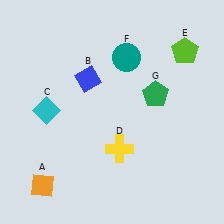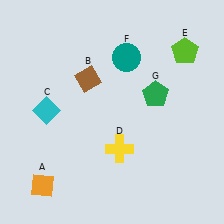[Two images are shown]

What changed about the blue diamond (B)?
In Image 1, B is blue. In Image 2, it changed to brown.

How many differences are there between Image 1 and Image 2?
There is 1 difference between the two images.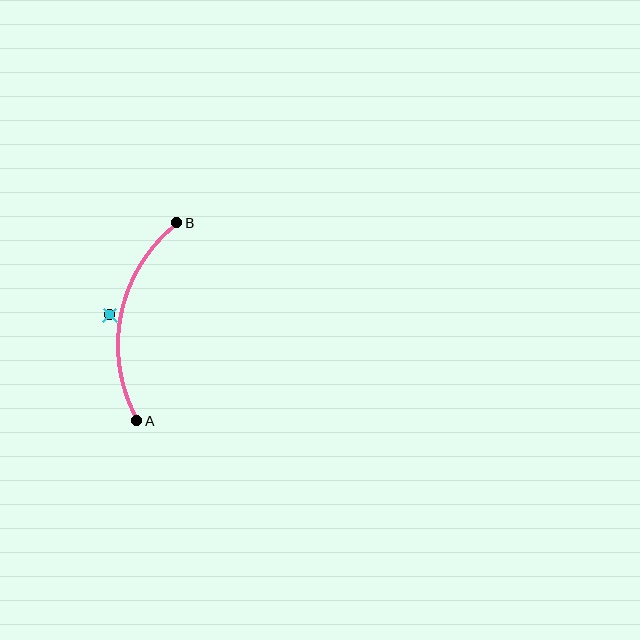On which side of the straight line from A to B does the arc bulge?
The arc bulges to the left of the straight line connecting A and B.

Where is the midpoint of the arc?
The arc midpoint is the point on the curve farthest from the straight line joining A and B. It sits to the left of that line.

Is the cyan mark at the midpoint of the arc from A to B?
No — the cyan mark does not lie on the arc at all. It sits slightly outside the curve.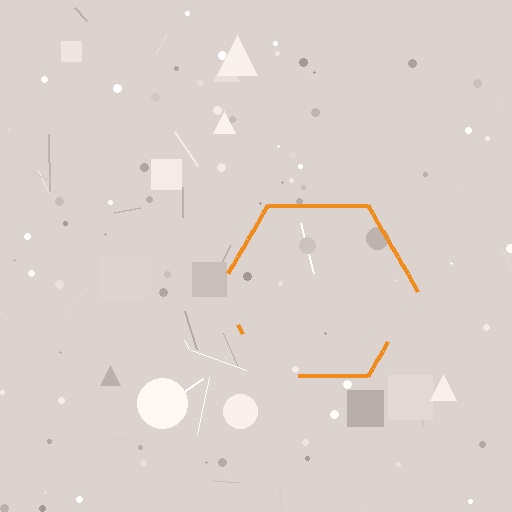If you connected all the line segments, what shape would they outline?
They would outline a hexagon.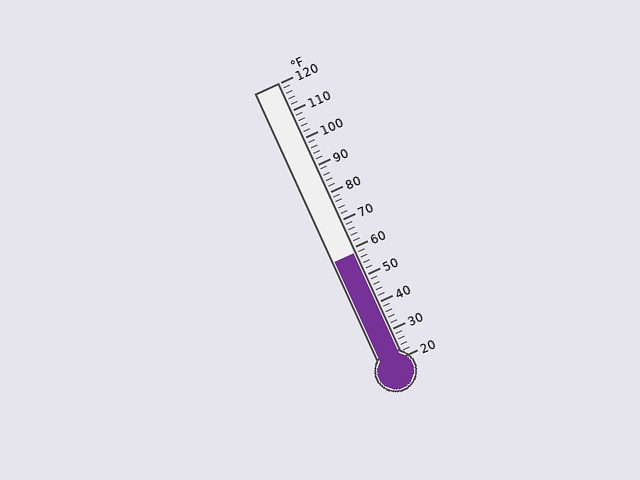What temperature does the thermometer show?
The thermometer shows approximately 58°F.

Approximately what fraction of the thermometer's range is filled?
The thermometer is filled to approximately 40% of its range.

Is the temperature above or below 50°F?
The temperature is above 50°F.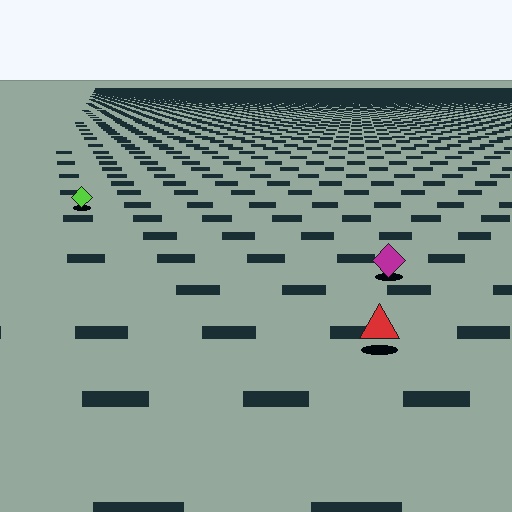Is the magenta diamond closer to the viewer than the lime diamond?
Yes. The magenta diamond is closer — you can tell from the texture gradient: the ground texture is coarser near it.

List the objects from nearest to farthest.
From nearest to farthest: the red triangle, the magenta diamond, the lime diamond.